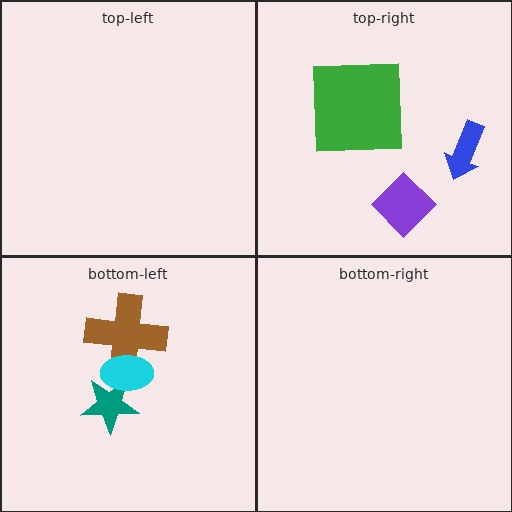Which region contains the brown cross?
The bottom-left region.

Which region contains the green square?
The top-right region.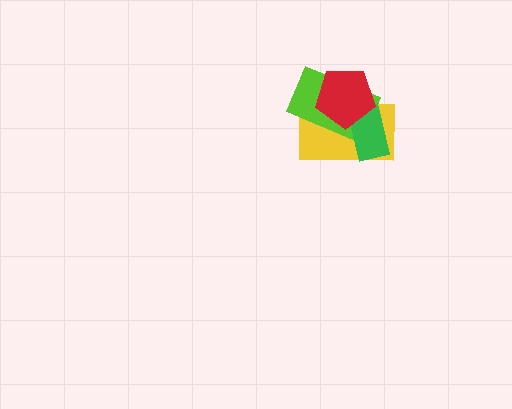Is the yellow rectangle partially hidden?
Yes, it is partially covered by another shape.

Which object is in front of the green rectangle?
The red pentagon is in front of the green rectangle.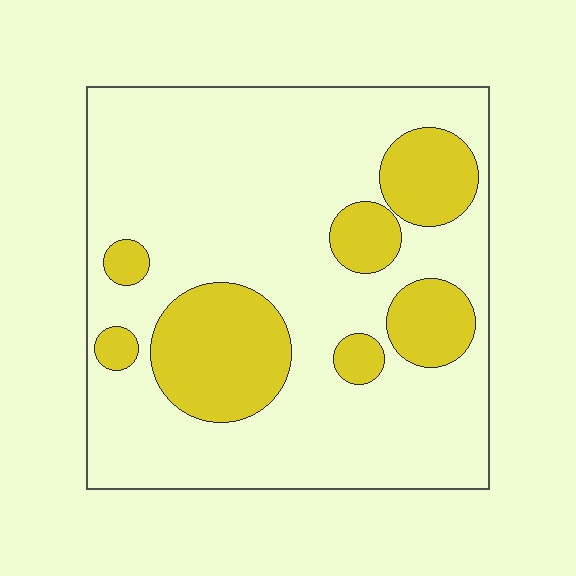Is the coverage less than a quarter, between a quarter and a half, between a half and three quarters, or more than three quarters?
Less than a quarter.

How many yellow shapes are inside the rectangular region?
7.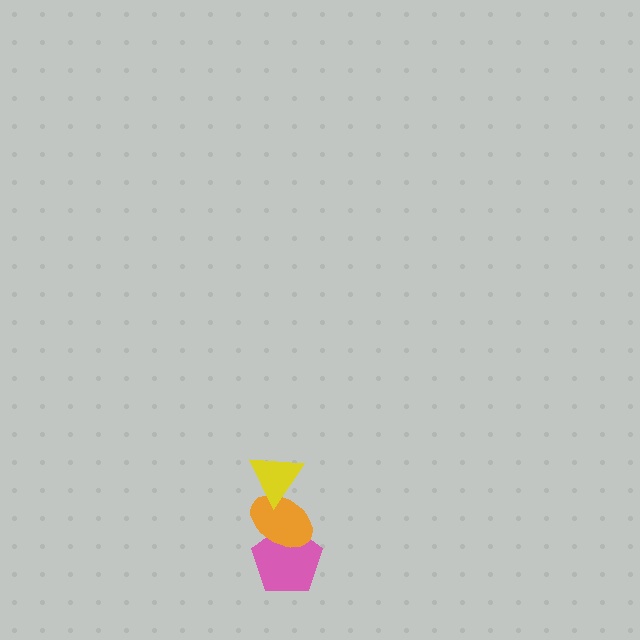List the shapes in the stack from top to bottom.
From top to bottom: the yellow triangle, the orange ellipse, the pink pentagon.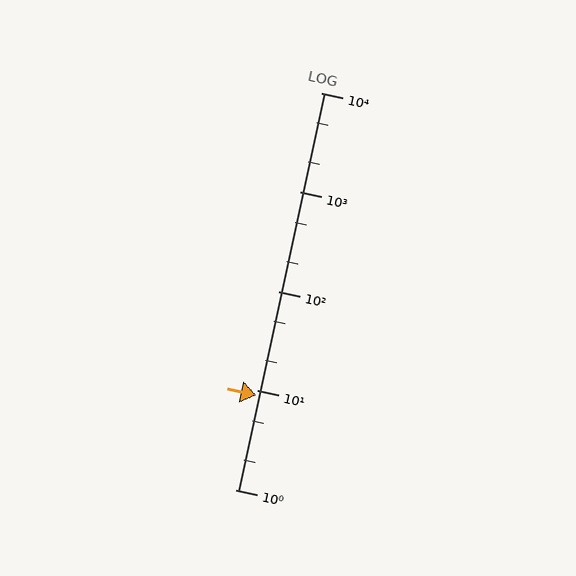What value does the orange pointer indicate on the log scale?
The pointer indicates approximately 8.9.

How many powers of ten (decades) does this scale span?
The scale spans 4 decades, from 1 to 10000.